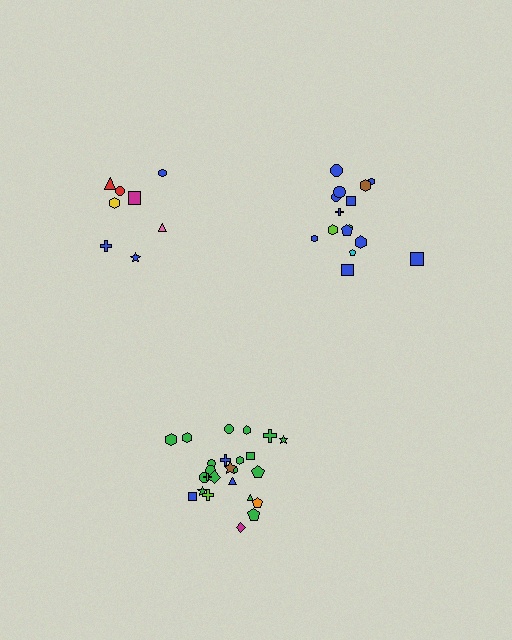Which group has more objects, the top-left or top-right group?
The top-right group.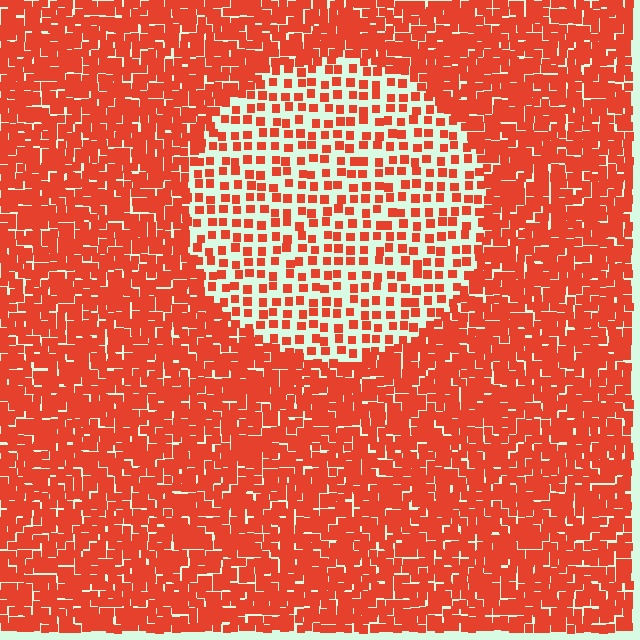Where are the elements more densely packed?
The elements are more densely packed outside the circle boundary.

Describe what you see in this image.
The image contains small red elements arranged at two different densities. A circle-shaped region is visible where the elements are less densely packed than the surrounding area.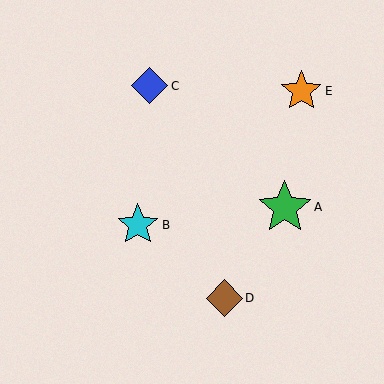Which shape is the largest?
The green star (labeled A) is the largest.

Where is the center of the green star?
The center of the green star is at (285, 207).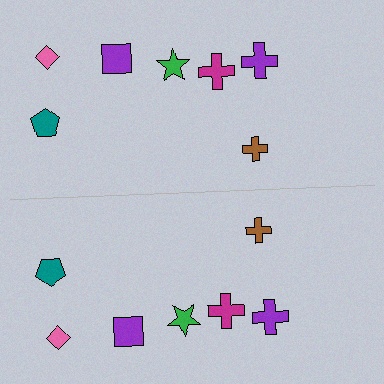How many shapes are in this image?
There are 14 shapes in this image.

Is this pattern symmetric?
Yes, this pattern has bilateral (reflection) symmetry.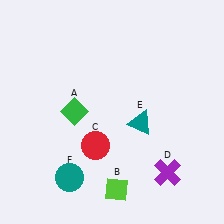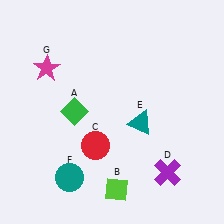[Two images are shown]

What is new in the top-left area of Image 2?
A magenta star (G) was added in the top-left area of Image 2.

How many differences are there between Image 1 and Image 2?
There is 1 difference between the two images.